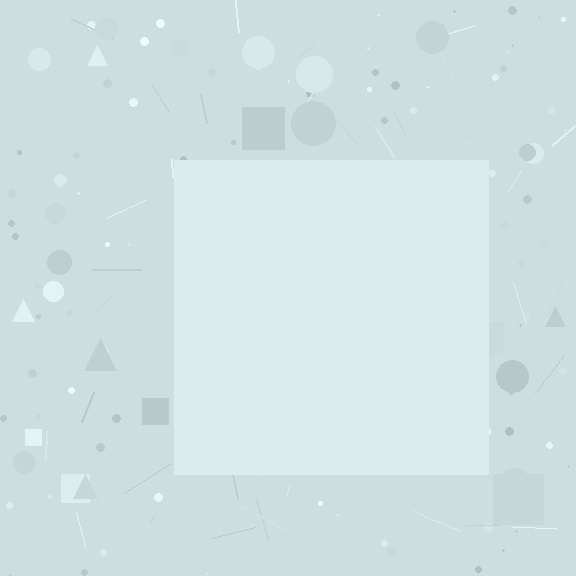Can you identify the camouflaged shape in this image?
The camouflaged shape is a square.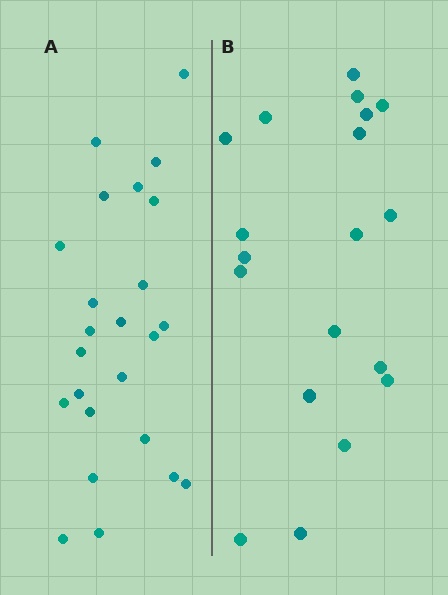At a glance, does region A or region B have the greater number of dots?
Region A (the left region) has more dots.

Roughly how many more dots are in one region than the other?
Region A has about 5 more dots than region B.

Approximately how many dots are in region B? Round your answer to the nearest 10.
About 20 dots. (The exact count is 19, which rounds to 20.)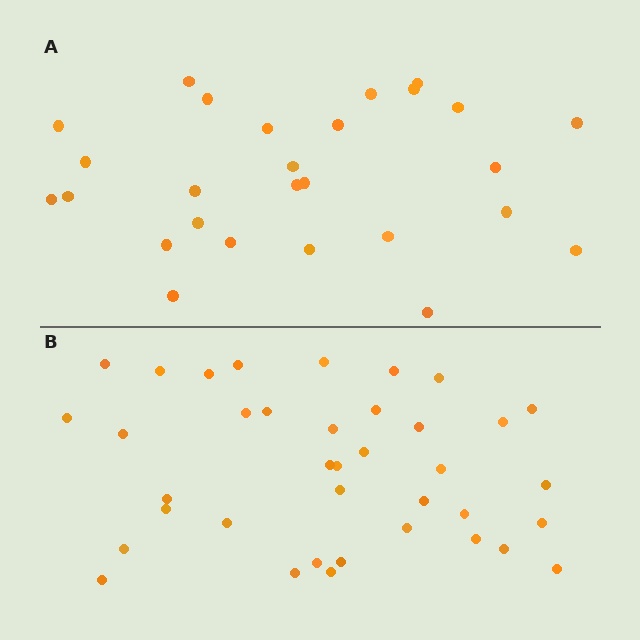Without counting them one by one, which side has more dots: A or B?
Region B (the bottom region) has more dots.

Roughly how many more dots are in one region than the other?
Region B has roughly 12 or so more dots than region A.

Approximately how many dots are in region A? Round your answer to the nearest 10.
About 30 dots. (The exact count is 27, which rounds to 30.)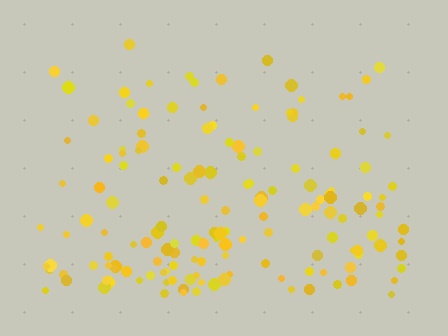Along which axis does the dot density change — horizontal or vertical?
Vertical.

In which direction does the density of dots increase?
From top to bottom, with the bottom side densest.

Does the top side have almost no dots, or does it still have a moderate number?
Still a moderate number, just noticeably fewer than the bottom.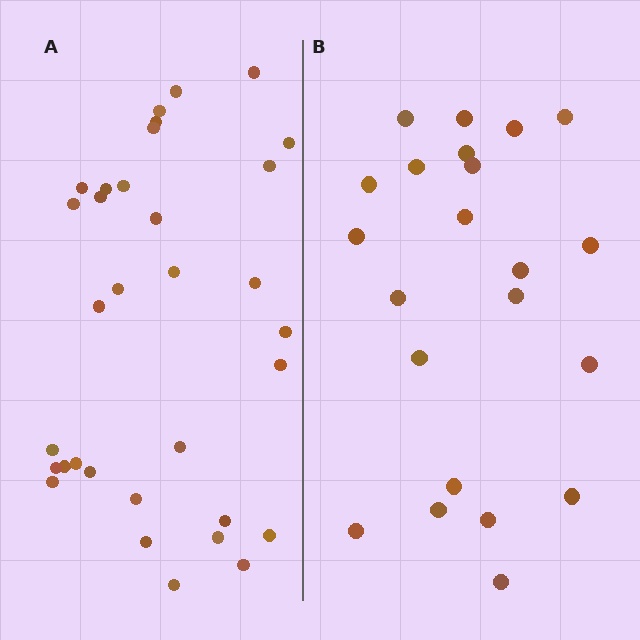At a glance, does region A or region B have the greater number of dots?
Region A (the left region) has more dots.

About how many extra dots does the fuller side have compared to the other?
Region A has roughly 12 or so more dots than region B.